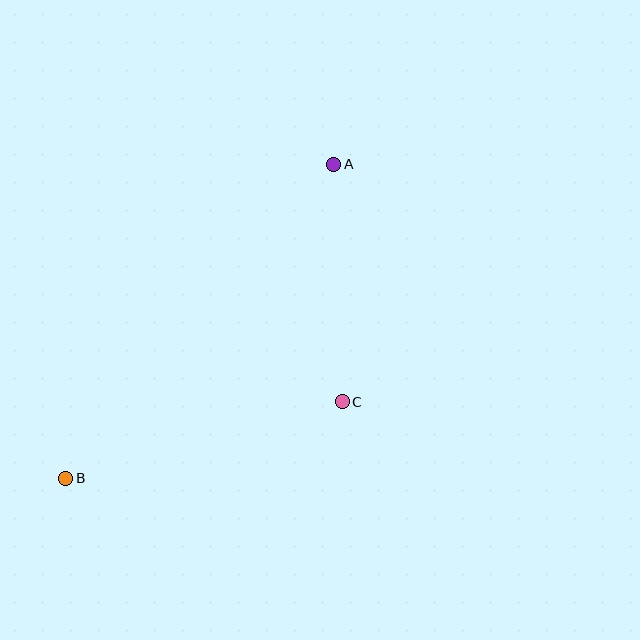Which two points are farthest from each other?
Points A and B are farthest from each other.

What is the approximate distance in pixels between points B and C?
The distance between B and C is approximately 287 pixels.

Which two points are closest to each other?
Points A and C are closest to each other.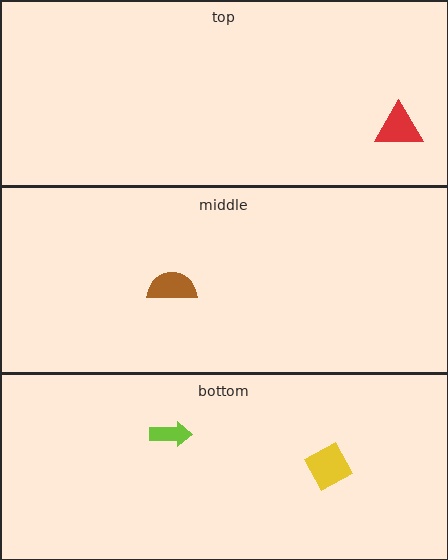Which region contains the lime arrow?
The bottom region.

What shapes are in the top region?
The red triangle.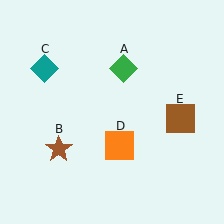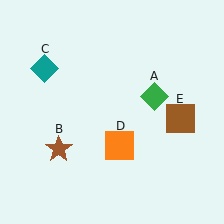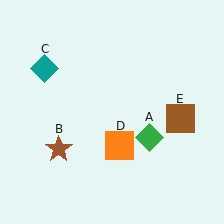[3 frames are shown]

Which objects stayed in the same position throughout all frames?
Brown star (object B) and teal diamond (object C) and orange square (object D) and brown square (object E) remained stationary.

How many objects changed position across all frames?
1 object changed position: green diamond (object A).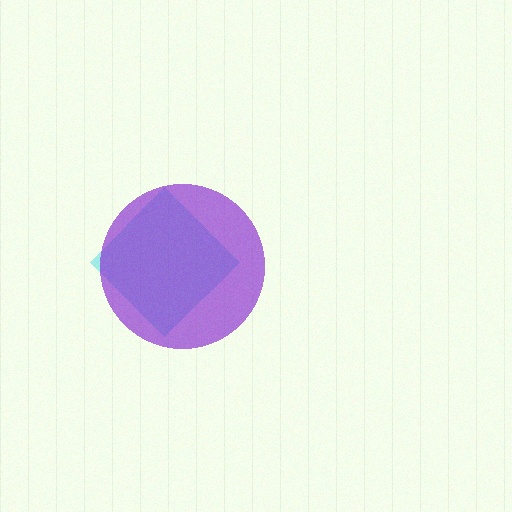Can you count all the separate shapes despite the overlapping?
Yes, there are 2 separate shapes.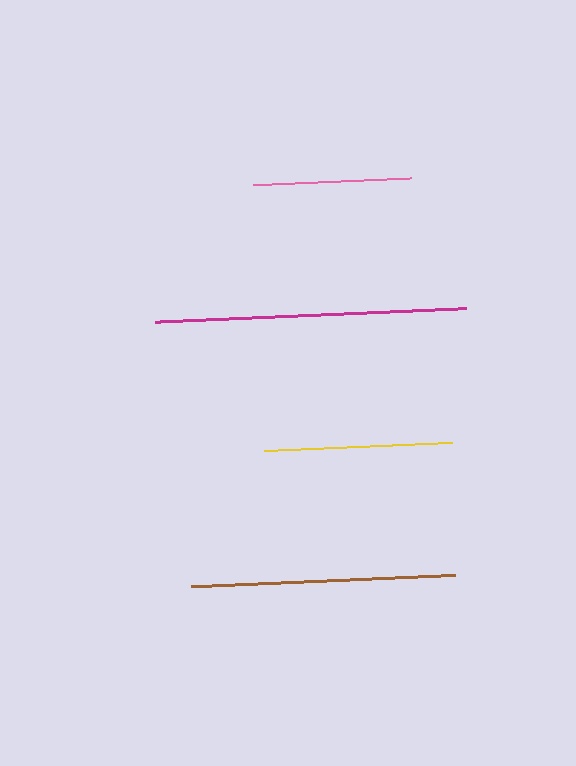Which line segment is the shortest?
The pink line is the shortest at approximately 158 pixels.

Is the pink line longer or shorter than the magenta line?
The magenta line is longer than the pink line.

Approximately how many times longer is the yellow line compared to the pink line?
The yellow line is approximately 1.2 times the length of the pink line.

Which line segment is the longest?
The magenta line is the longest at approximately 311 pixels.